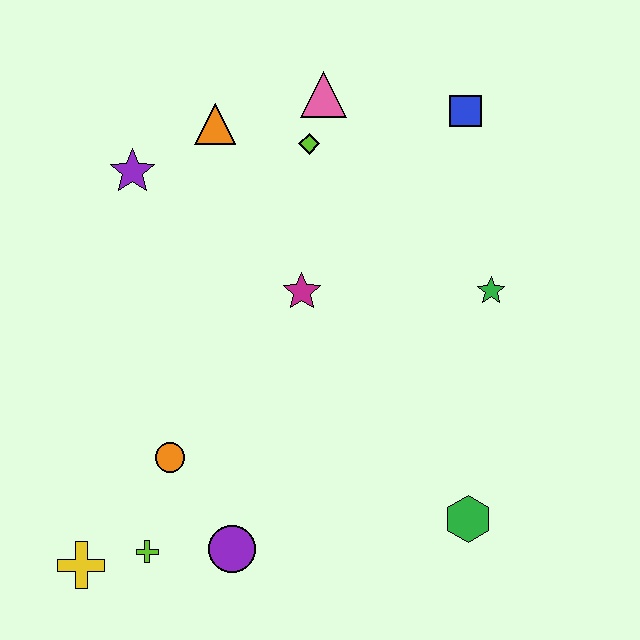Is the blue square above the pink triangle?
No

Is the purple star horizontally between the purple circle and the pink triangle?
No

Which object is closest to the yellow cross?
The lime cross is closest to the yellow cross.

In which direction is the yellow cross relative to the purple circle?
The yellow cross is to the left of the purple circle.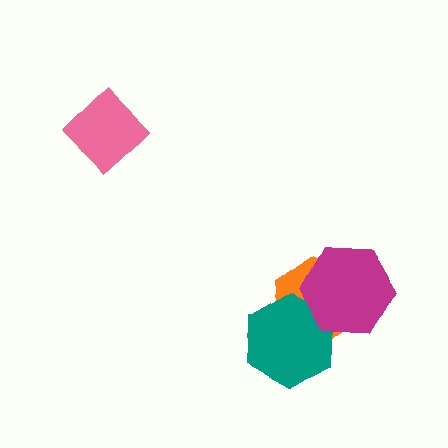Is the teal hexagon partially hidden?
Yes, it is partially covered by another shape.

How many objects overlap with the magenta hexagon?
2 objects overlap with the magenta hexagon.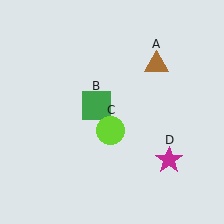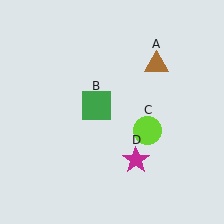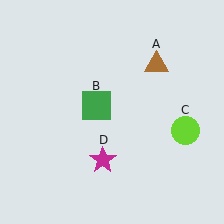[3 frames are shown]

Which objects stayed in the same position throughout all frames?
Brown triangle (object A) and green square (object B) remained stationary.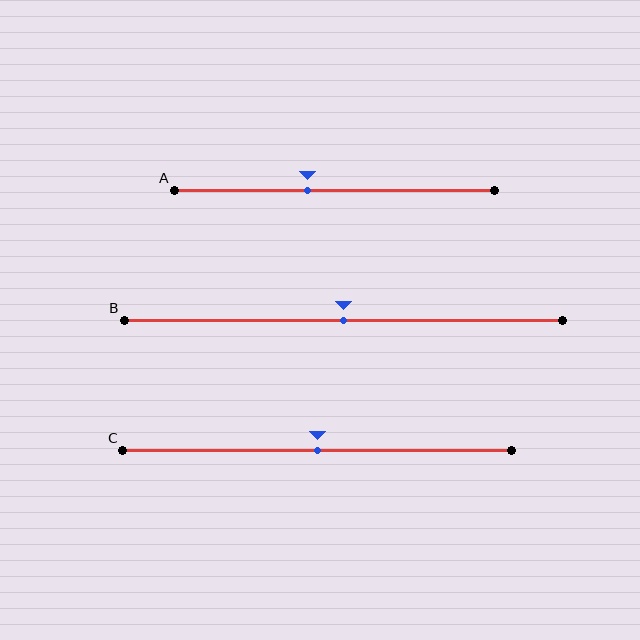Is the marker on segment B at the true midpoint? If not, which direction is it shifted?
Yes, the marker on segment B is at the true midpoint.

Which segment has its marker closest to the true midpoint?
Segment B has its marker closest to the true midpoint.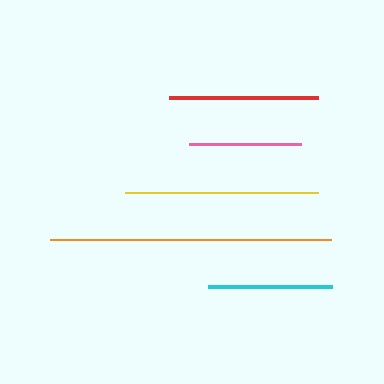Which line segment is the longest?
The orange line is the longest at approximately 280 pixels.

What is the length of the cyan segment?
The cyan segment is approximately 124 pixels long.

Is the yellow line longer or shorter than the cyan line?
The yellow line is longer than the cyan line.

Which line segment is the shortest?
The pink line is the shortest at approximately 112 pixels.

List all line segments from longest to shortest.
From longest to shortest: orange, yellow, red, cyan, pink.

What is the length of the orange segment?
The orange segment is approximately 280 pixels long.